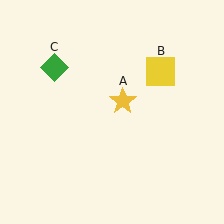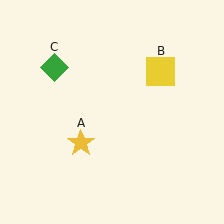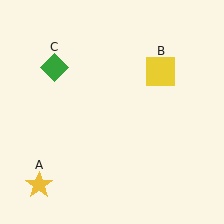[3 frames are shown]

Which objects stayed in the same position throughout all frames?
Yellow square (object B) and green diamond (object C) remained stationary.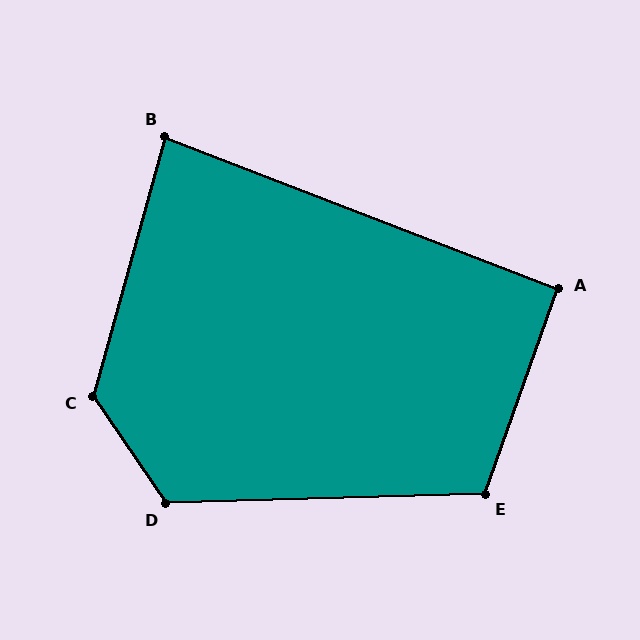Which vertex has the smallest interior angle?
B, at approximately 84 degrees.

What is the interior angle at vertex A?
Approximately 92 degrees (approximately right).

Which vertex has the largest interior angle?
C, at approximately 130 degrees.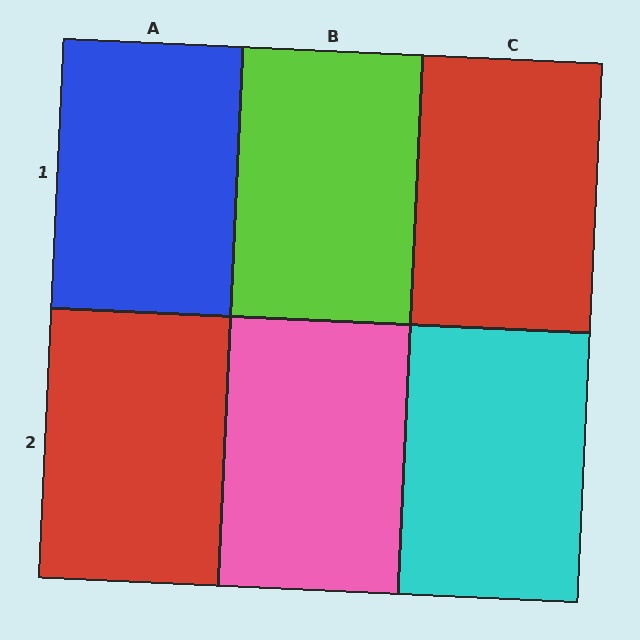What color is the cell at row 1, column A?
Blue.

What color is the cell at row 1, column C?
Red.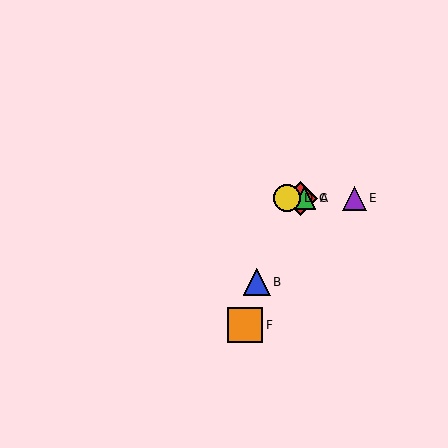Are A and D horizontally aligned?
Yes, both are at y≈198.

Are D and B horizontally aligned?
No, D is at y≈198 and B is at y≈282.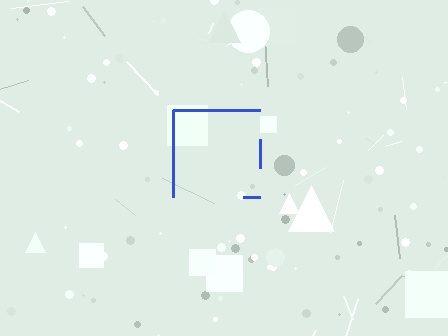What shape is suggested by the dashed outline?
The dashed outline suggests a square.